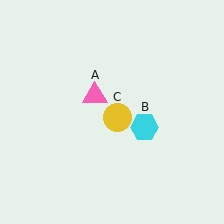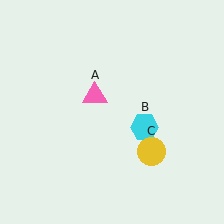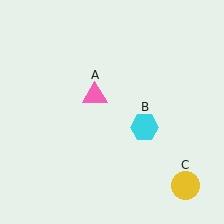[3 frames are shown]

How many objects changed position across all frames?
1 object changed position: yellow circle (object C).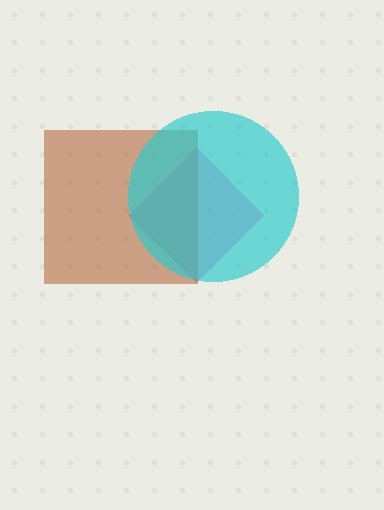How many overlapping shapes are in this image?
There are 3 overlapping shapes in the image.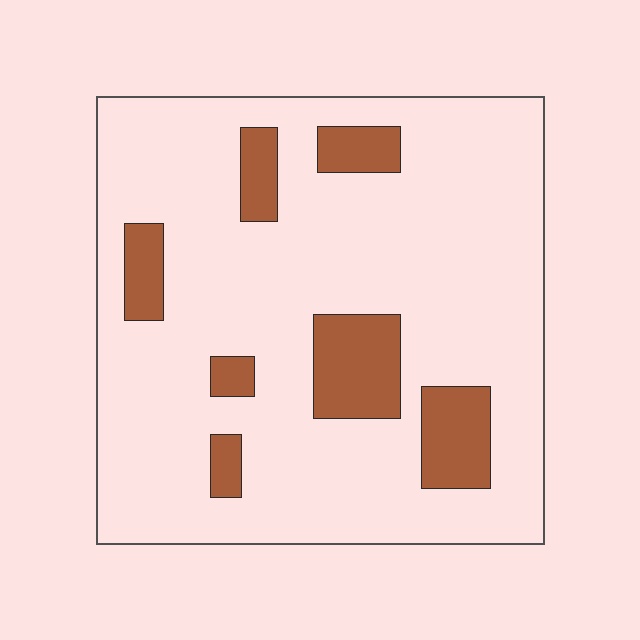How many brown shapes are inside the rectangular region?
7.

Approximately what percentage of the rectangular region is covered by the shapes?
Approximately 15%.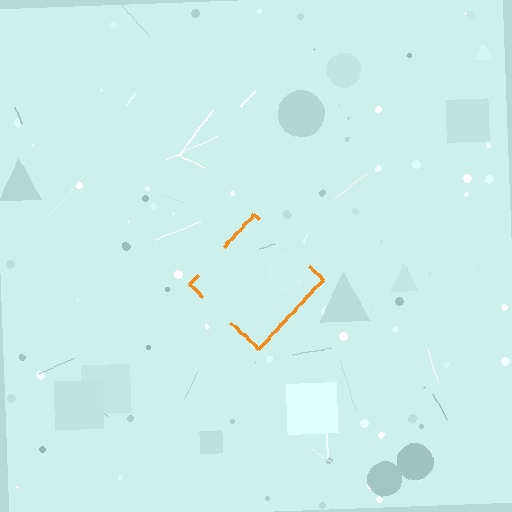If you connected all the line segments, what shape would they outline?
They would outline a diamond.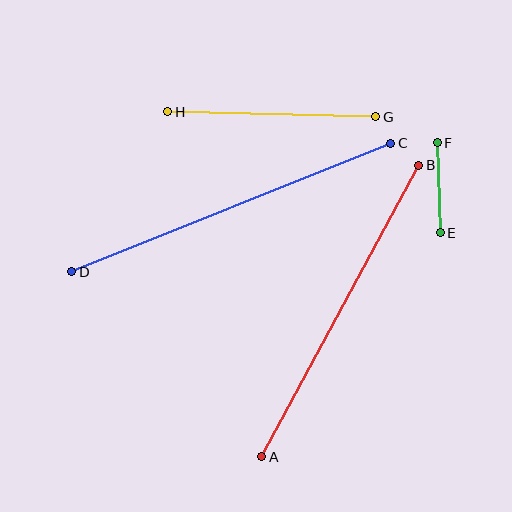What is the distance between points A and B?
The distance is approximately 331 pixels.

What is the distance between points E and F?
The distance is approximately 90 pixels.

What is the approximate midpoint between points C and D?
The midpoint is at approximately (231, 208) pixels.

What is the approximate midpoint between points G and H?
The midpoint is at approximately (272, 114) pixels.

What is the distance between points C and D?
The distance is approximately 344 pixels.